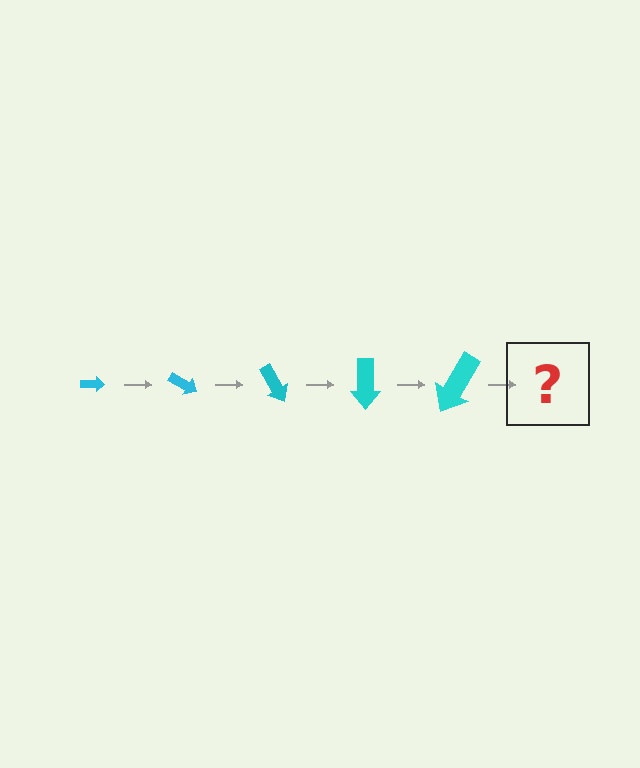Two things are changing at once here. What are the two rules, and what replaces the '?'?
The two rules are that the arrow grows larger each step and it rotates 30 degrees each step. The '?' should be an arrow, larger than the previous one and rotated 150 degrees from the start.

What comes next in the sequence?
The next element should be an arrow, larger than the previous one and rotated 150 degrees from the start.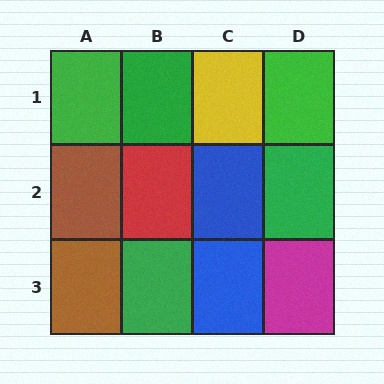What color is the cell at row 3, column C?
Blue.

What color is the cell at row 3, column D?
Magenta.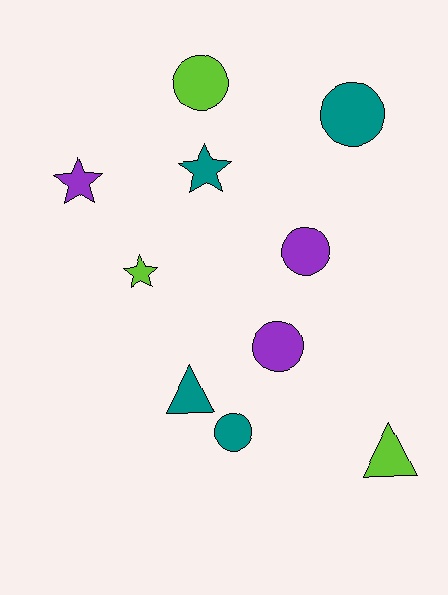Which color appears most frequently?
Teal, with 4 objects.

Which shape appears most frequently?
Circle, with 5 objects.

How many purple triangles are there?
There are no purple triangles.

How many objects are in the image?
There are 10 objects.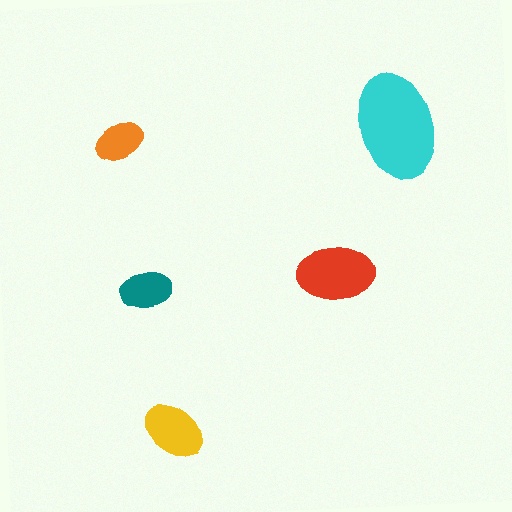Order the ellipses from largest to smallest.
the cyan one, the red one, the yellow one, the teal one, the orange one.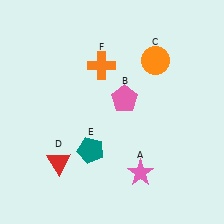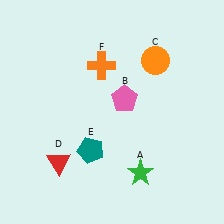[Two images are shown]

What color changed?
The star (A) changed from pink in Image 1 to green in Image 2.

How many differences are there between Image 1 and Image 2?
There is 1 difference between the two images.